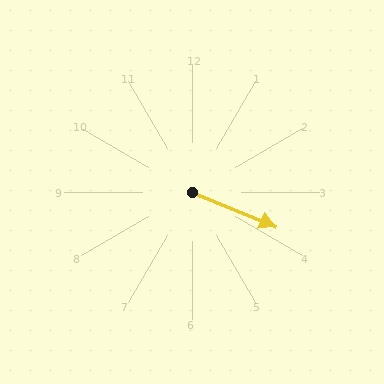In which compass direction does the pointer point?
Southeast.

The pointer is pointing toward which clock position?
Roughly 4 o'clock.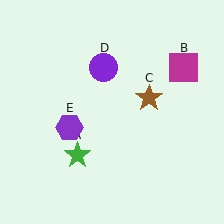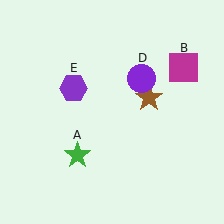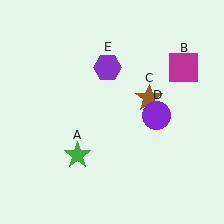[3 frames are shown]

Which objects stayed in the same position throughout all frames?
Green star (object A) and magenta square (object B) and brown star (object C) remained stationary.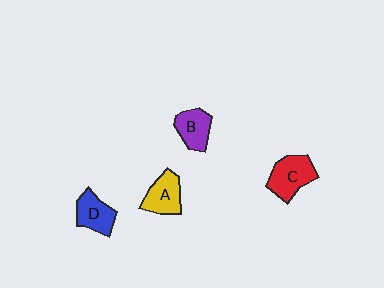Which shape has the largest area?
Shape C (red).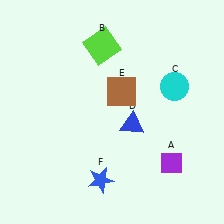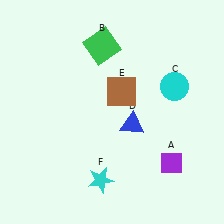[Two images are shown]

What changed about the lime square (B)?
In Image 1, B is lime. In Image 2, it changed to green.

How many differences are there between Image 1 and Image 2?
There are 2 differences between the two images.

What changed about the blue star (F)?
In Image 1, F is blue. In Image 2, it changed to cyan.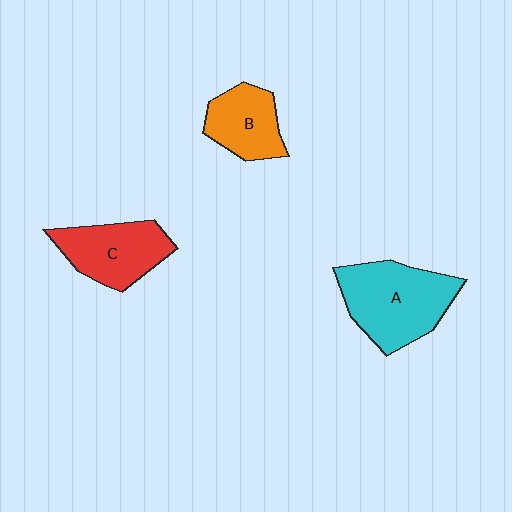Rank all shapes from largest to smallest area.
From largest to smallest: A (cyan), C (red), B (orange).